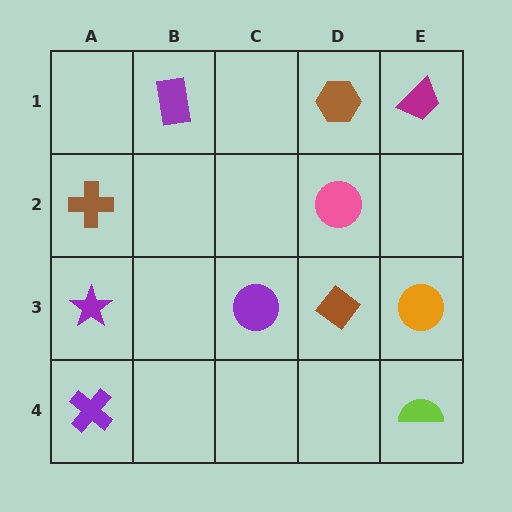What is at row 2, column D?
A pink circle.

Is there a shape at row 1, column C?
No, that cell is empty.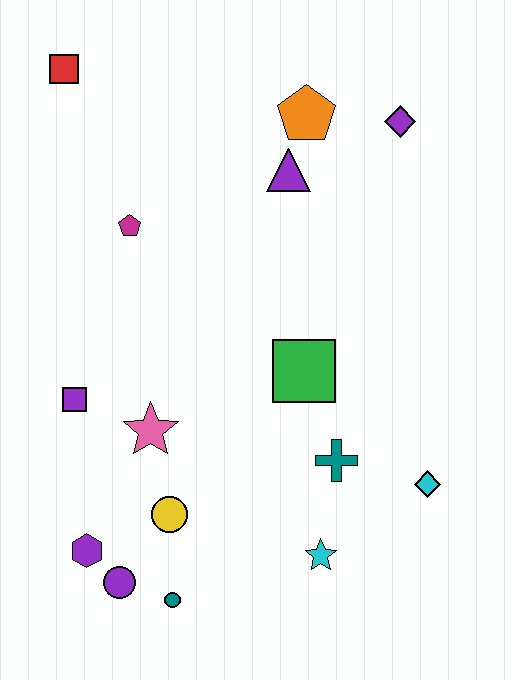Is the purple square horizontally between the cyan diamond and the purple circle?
No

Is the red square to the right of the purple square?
No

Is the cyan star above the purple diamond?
No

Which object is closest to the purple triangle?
The orange pentagon is closest to the purple triangle.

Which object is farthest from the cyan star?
The red square is farthest from the cyan star.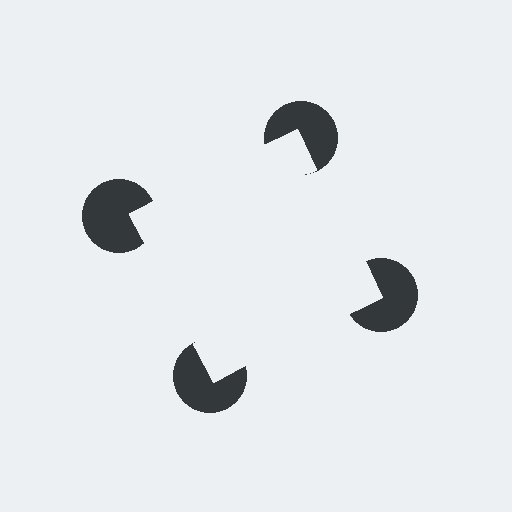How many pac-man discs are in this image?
There are 4 — one at each vertex of the illusory square.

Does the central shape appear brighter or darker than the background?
It typically appears slightly brighter than the background, even though no actual brightness change is drawn.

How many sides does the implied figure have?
4 sides.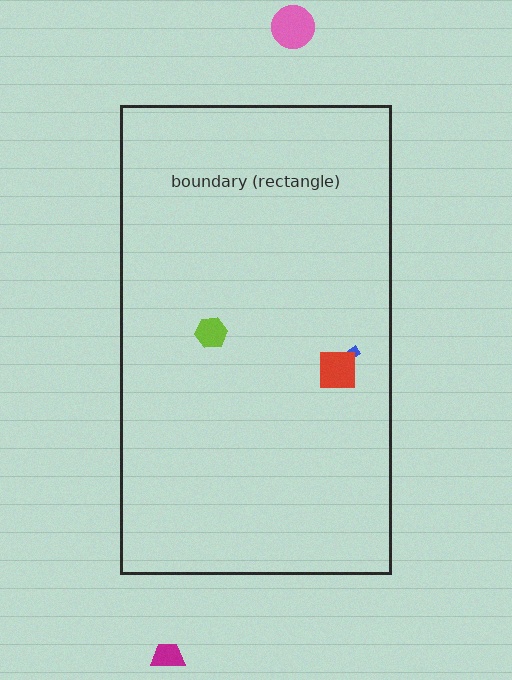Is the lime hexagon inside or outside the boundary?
Inside.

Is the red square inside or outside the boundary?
Inside.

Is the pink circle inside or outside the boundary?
Outside.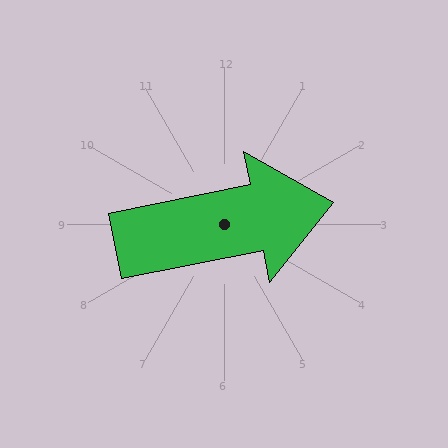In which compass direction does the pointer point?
East.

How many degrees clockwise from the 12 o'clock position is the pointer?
Approximately 79 degrees.